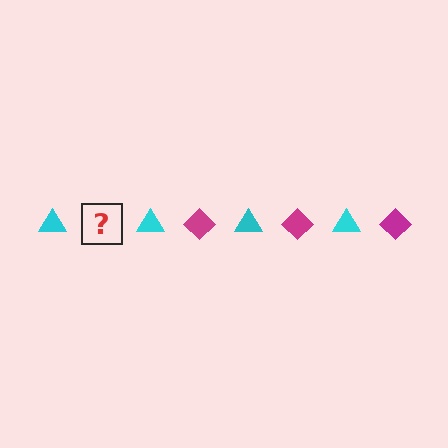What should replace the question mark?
The question mark should be replaced with a magenta diamond.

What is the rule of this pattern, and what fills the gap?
The rule is that the pattern alternates between cyan triangle and magenta diamond. The gap should be filled with a magenta diamond.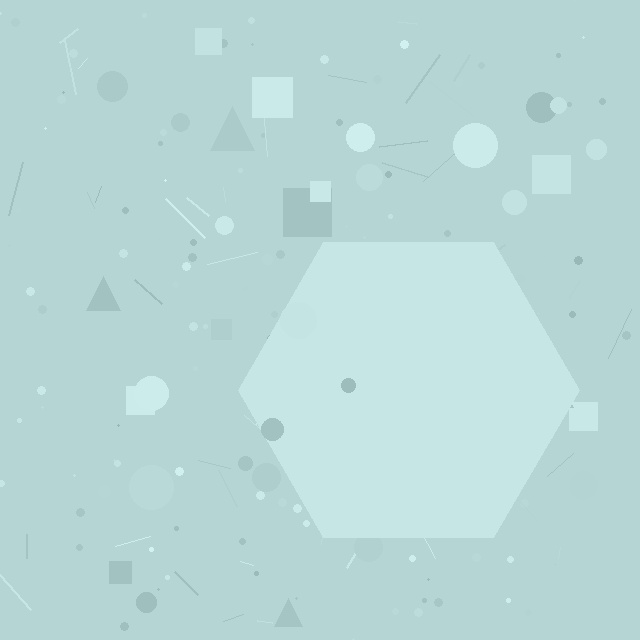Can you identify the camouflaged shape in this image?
The camouflaged shape is a hexagon.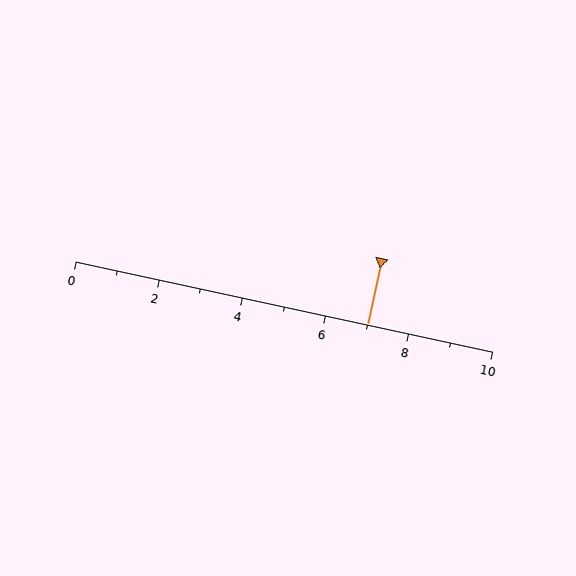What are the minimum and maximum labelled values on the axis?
The axis runs from 0 to 10.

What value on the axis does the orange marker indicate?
The marker indicates approximately 7.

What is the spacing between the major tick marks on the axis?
The major ticks are spaced 2 apart.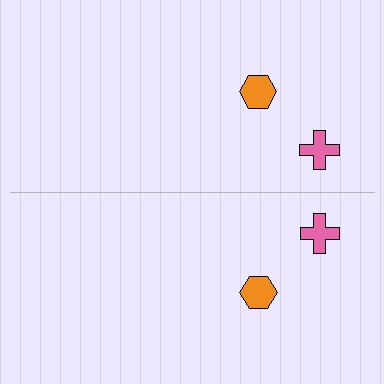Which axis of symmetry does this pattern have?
The pattern has a horizontal axis of symmetry running through the center of the image.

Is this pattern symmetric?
Yes, this pattern has bilateral (reflection) symmetry.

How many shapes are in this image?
There are 4 shapes in this image.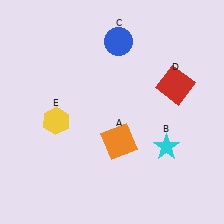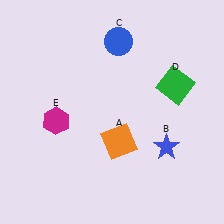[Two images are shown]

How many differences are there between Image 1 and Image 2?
There are 3 differences between the two images.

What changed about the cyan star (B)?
In Image 1, B is cyan. In Image 2, it changed to blue.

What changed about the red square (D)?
In Image 1, D is red. In Image 2, it changed to green.